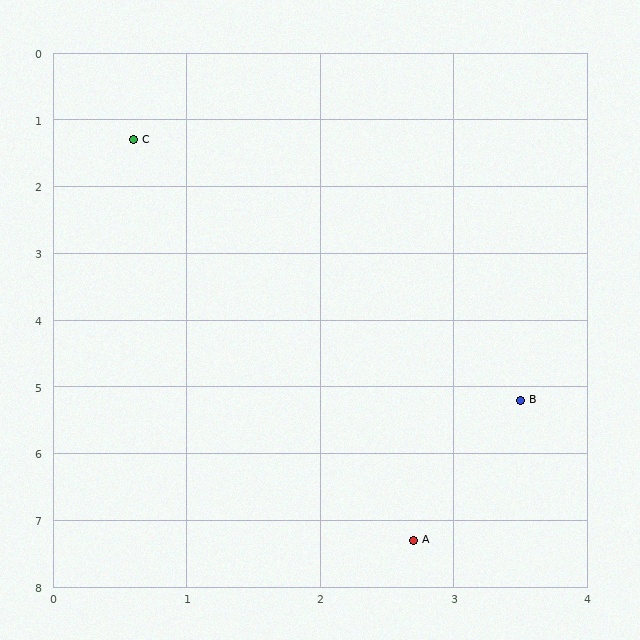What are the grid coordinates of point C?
Point C is at approximately (0.6, 1.3).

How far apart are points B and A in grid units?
Points B and A are about 2.2 grid units apart.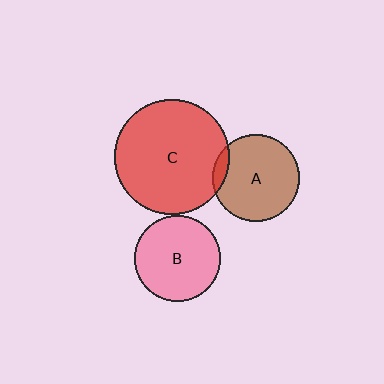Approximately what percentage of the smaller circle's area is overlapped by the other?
Approximately 10%.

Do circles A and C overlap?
Yes.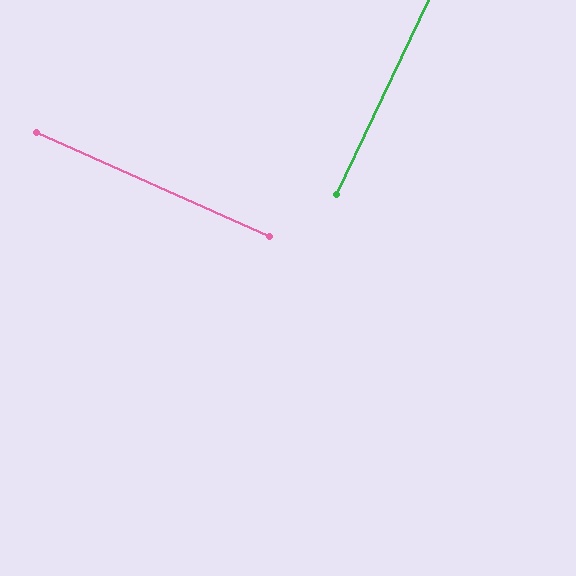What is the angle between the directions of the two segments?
Approximately 89 degrees.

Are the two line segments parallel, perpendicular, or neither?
Perpendicular — they meet at approximately 89°.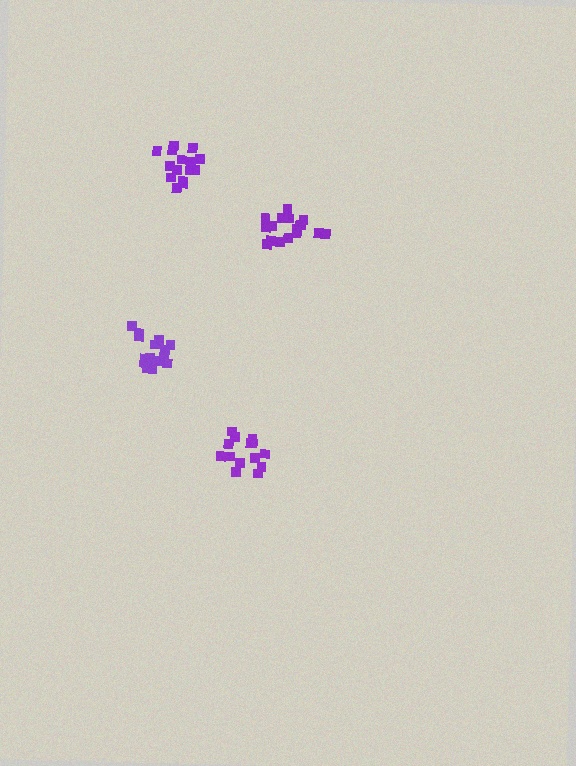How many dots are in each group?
Group 1: 15 dots, Group 2: 14 dots, Group 3: 17 dots, Group 4: 16 dots (62 total).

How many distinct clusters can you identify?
There are 4 distinct clusters.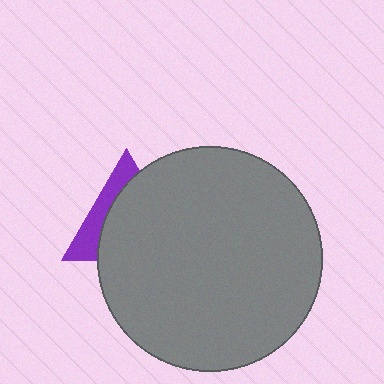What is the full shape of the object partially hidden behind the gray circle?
The partially hidden object is a purple triangle.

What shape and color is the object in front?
The object in front is a gray circle.